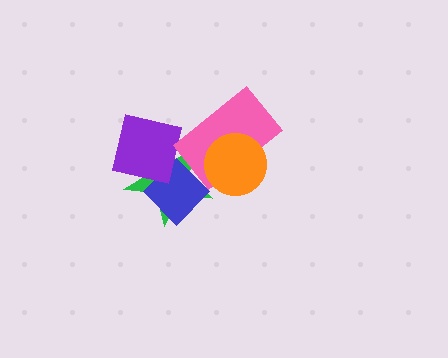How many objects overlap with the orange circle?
2 objects overlap with the orange circle.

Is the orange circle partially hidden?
No, no other shape covers it.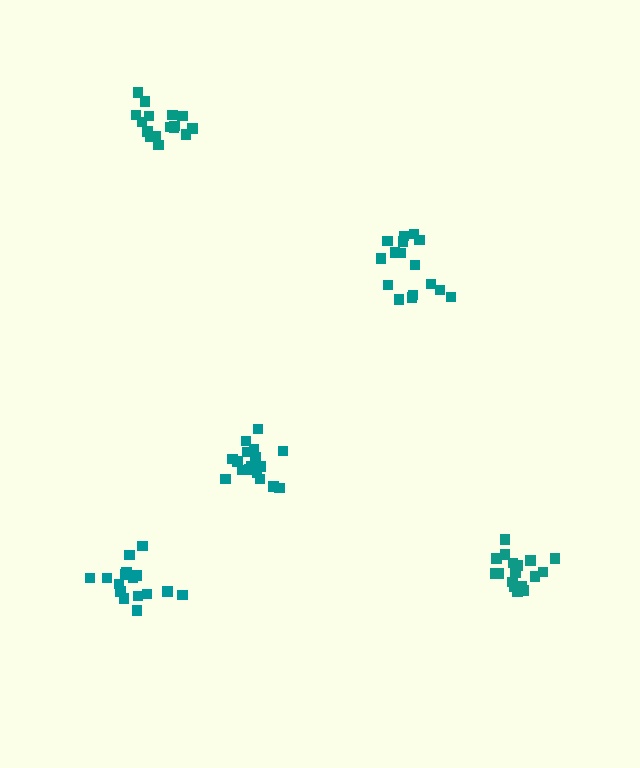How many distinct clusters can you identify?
There are 5 distinct clusters.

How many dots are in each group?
Group 1: 16 dots, Group 2: 17 dots, Group 3: 16 dots, Group 4: 17 dots, Group 5: 18 dots (84 total).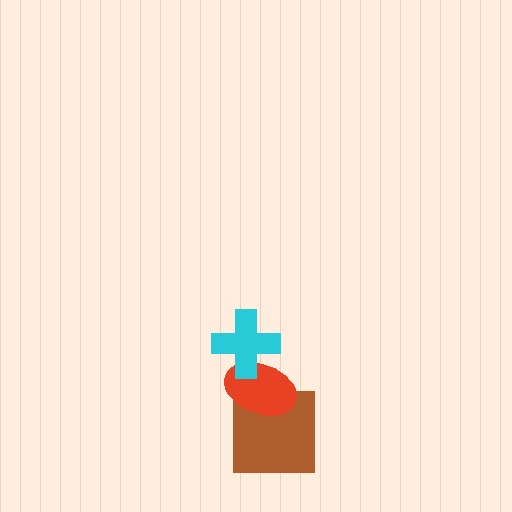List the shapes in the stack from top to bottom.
From top to bottom: the cyan cross, the red ellipse, the brown square.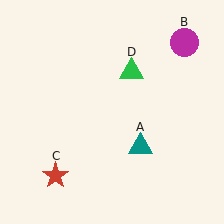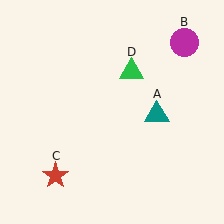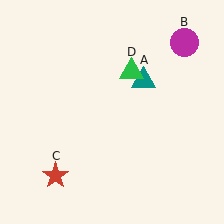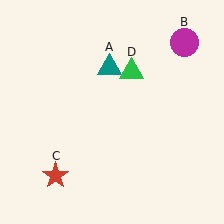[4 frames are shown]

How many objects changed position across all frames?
1 object changed position: teal triangle (object A).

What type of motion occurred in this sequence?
The teal triangle (object A) rotated counterclockwise around the center of the scene.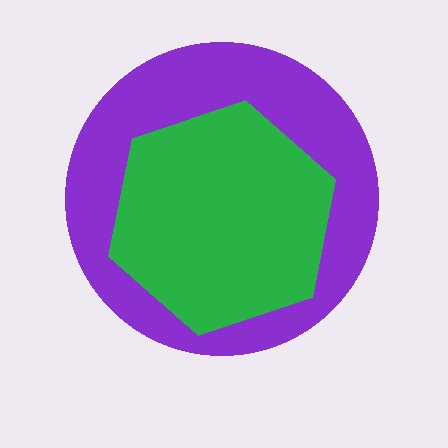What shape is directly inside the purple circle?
The green hexagon.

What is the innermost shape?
The green hexagon.